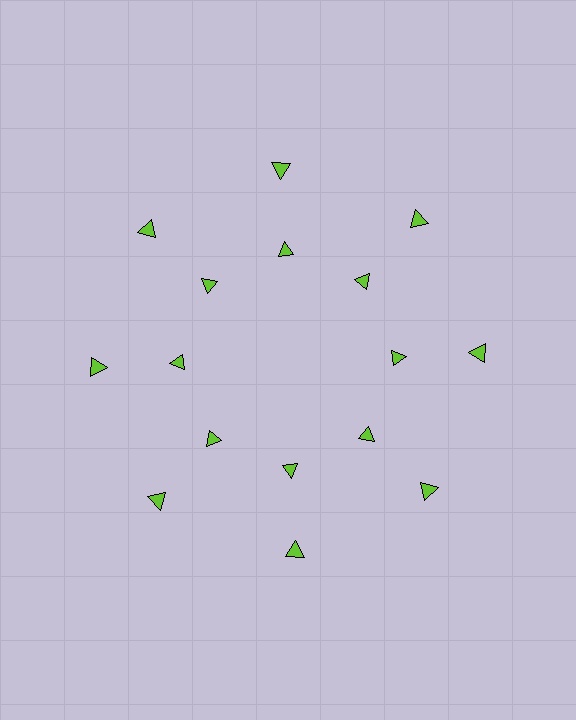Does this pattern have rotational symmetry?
Yes, this pattern has 8-fold rotational symmetry. It looks the same after rotating 45 degrees around the center.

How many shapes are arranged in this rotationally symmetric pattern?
There are 16 shapes, arranged in 8 groups of 2.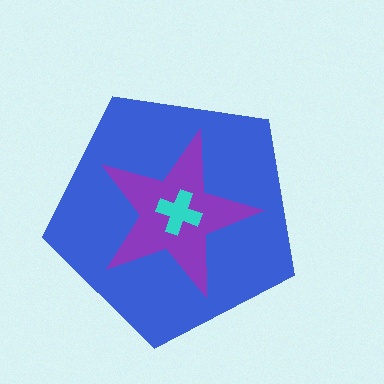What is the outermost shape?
The blue pentagon.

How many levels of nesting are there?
3.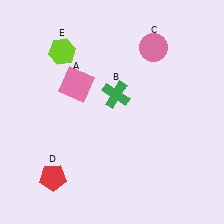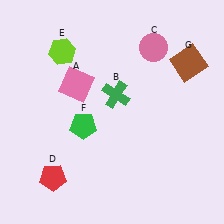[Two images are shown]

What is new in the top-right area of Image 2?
A brown square (G) was added in the top-right area of Image 2.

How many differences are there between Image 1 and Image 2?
There are 2 differences between the two images.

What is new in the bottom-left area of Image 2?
A green pentagon (F) was added in the bottom-left area of Image 2.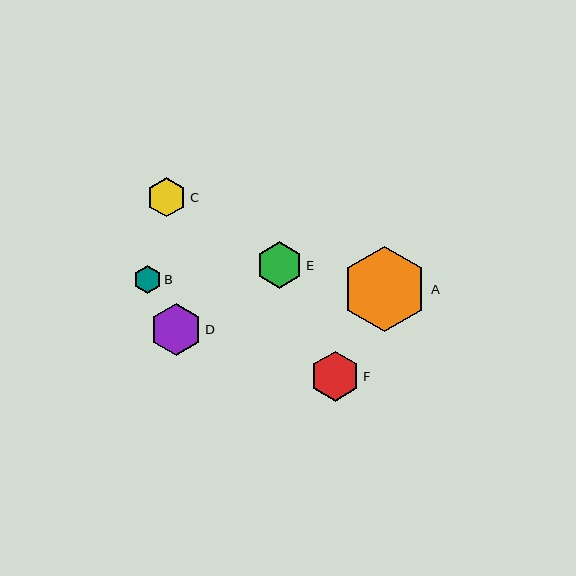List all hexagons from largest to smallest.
From largest to smallest: A, D, F, E, C, B.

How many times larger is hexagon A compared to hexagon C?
Hexagon A is approximately 2.1 times the size of hexagon C.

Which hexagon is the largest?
Hexagon A is the largest with a size of approximately 85 pixels.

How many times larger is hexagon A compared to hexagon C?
Hexagon A is approximately 2.1 times the size of hexagon C.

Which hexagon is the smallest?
Hexagon B is the smallest with a size of approximately 28 pixels.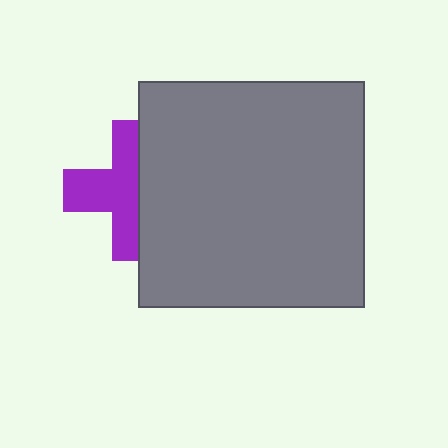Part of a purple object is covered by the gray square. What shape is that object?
It is a cross.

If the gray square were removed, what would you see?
You would see the complete purple cross.